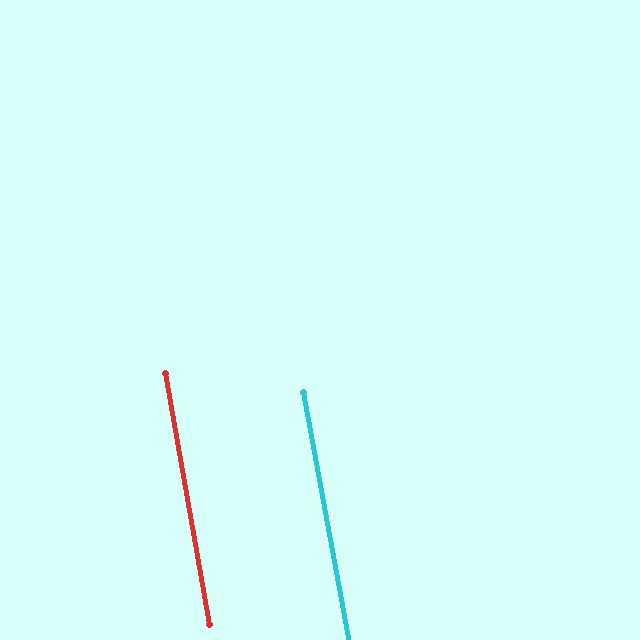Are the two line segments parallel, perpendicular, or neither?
Parallel — their directions differ by only 0.4°.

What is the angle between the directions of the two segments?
Approximately 0 degrees.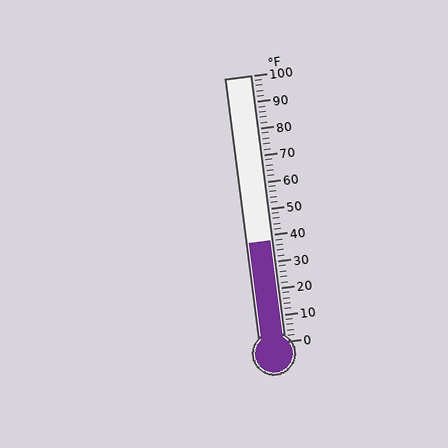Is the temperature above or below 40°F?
The temperature is below 40°F.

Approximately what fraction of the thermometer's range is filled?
The thermometer is filled to approximately 40% of its range.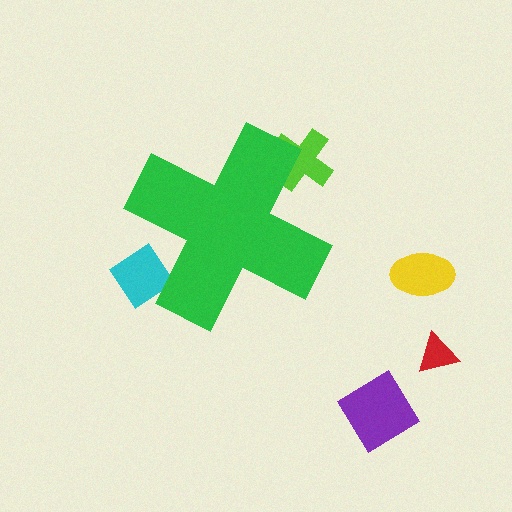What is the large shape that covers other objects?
A green cross.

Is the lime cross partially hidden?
Yes, the lime cross is partially hidden behind the green cross.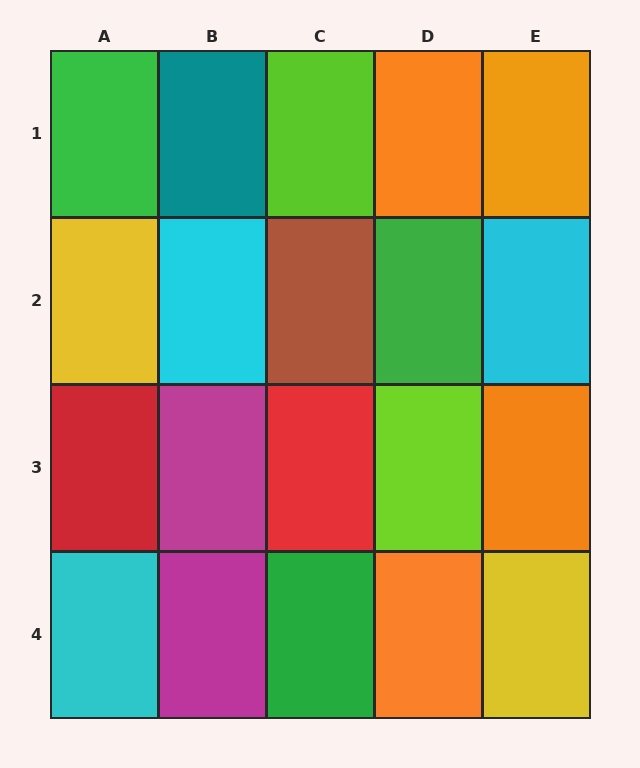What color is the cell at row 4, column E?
Yellow.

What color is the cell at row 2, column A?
Yellow.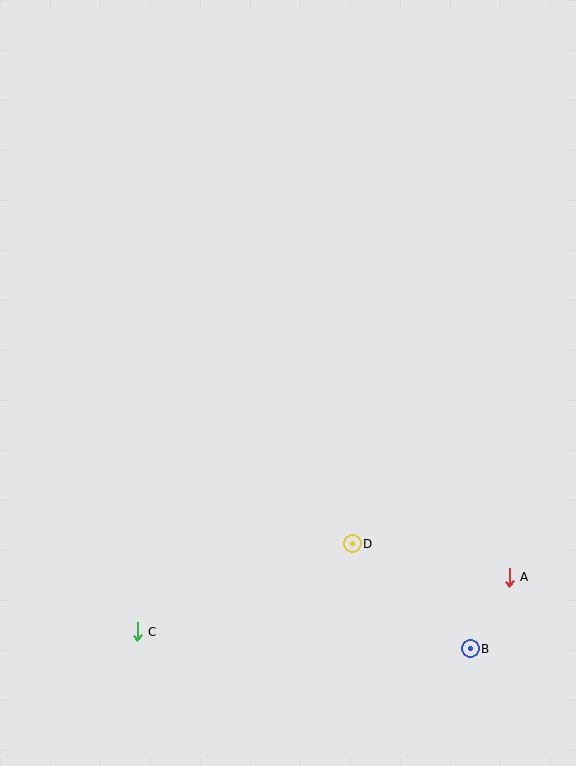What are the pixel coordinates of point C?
Point C is at (137, 632).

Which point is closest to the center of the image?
Point D at (352, 544) is closest to the center.